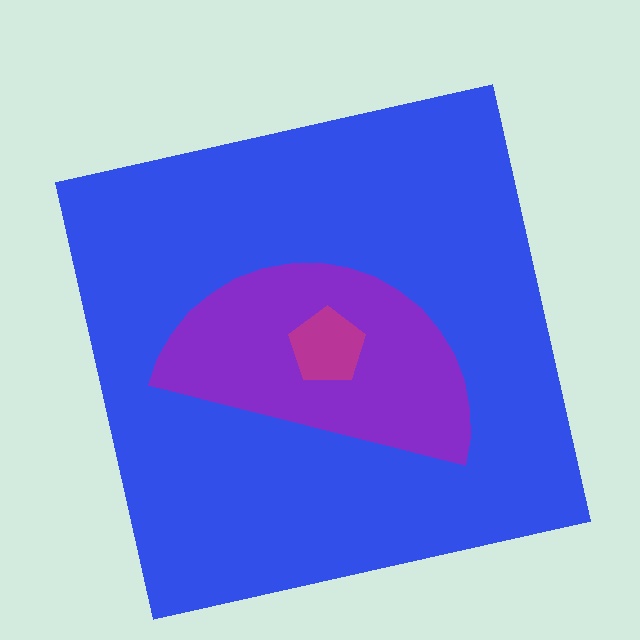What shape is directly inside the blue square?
The purple semicircle.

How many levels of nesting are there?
3.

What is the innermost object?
The magenta pentagon.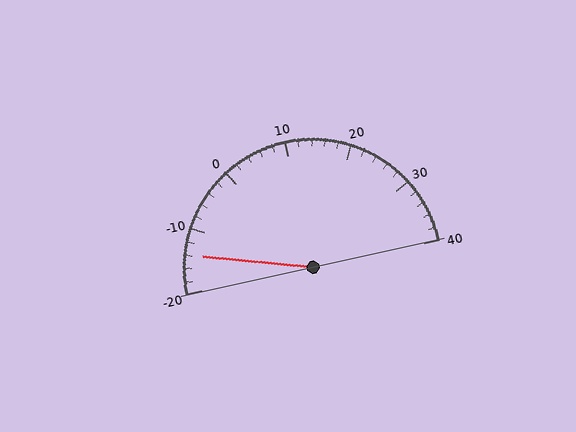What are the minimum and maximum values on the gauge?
The gauge ranges from -20 to 40.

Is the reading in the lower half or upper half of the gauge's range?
The reading is in the lower half of the range (-20 to 40).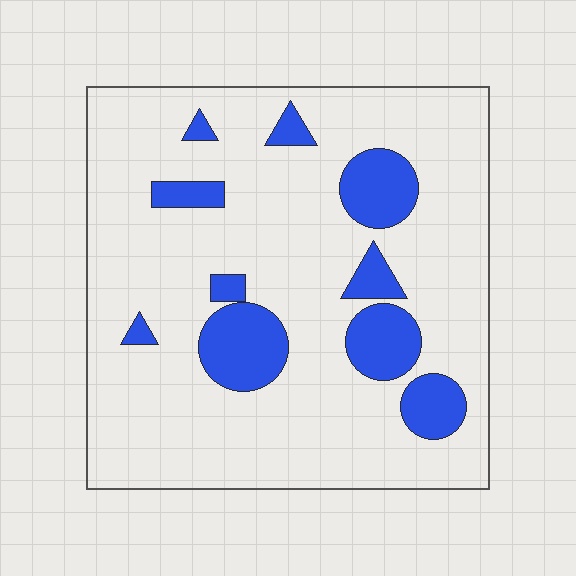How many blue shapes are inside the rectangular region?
10.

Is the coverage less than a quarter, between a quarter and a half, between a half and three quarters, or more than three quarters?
Less than a quarter.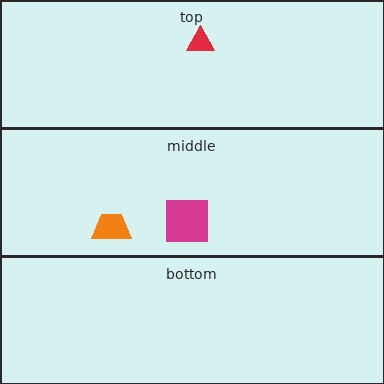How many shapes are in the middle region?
2.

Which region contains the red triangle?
The top region.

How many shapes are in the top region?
1.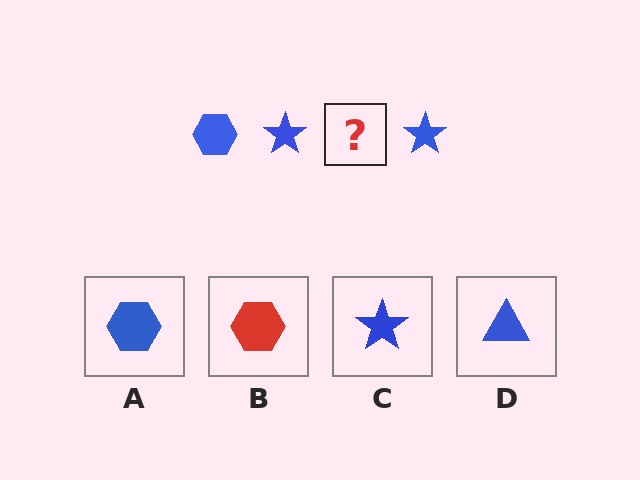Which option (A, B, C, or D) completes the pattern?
A.